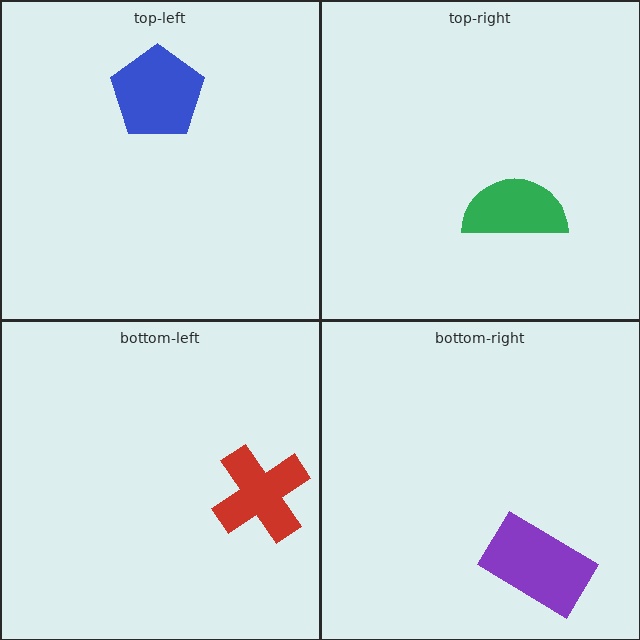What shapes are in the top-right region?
The green semicircle.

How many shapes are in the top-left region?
1.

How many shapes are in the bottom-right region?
1.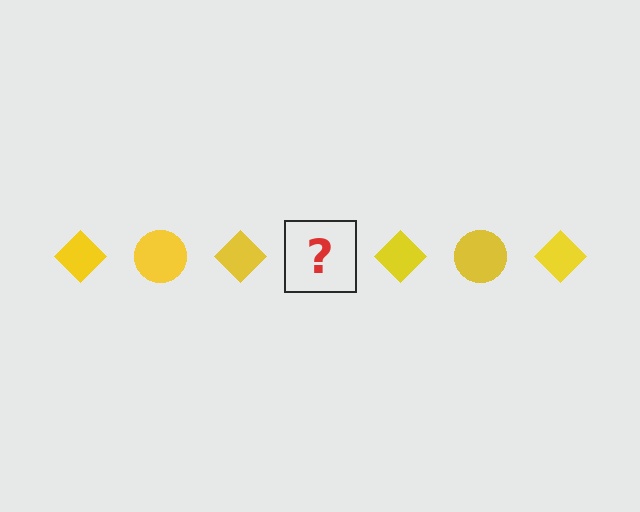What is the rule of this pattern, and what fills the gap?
The rule is that the pattern cycles through diamond, circle shapes in yellow. The gap should be filled with a yellow circle.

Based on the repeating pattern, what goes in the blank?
The blank should be a yellow circle.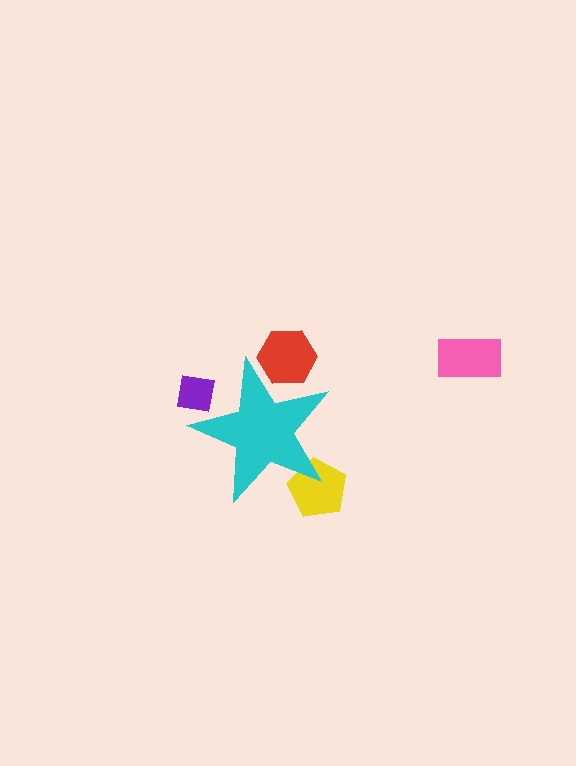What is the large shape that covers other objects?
A cyan star.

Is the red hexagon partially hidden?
Yes, the red hexagon is partially hidden behind the cyan star.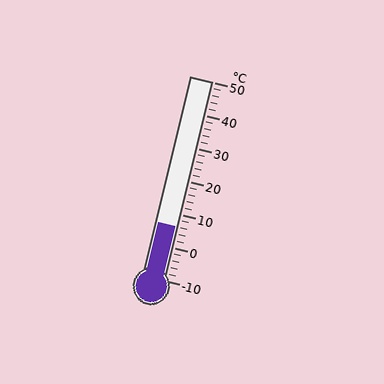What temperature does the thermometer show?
The thermometer shows approximately 6°C.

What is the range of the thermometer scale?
The thermometer scale ranges from -10°C to 50°C.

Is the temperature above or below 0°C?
The temperature is above 0°C.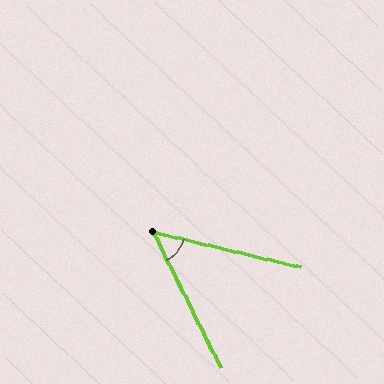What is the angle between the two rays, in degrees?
Approximately 50 degrees.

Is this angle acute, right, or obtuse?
It is acute.